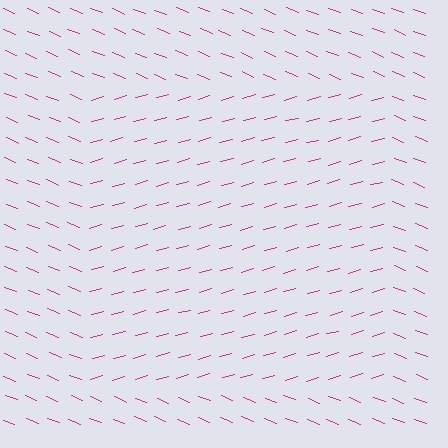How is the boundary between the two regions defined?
The boundary is defined purely by a change in line orientation (approximately 37 degrees difference). All lines are the same color and thickness.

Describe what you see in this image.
The image is filled with small magenta line segments. A rectangle region in the image has lines oriented differently from the surrounding lines, creating a visible texture boundary.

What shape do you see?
I see a rectangle.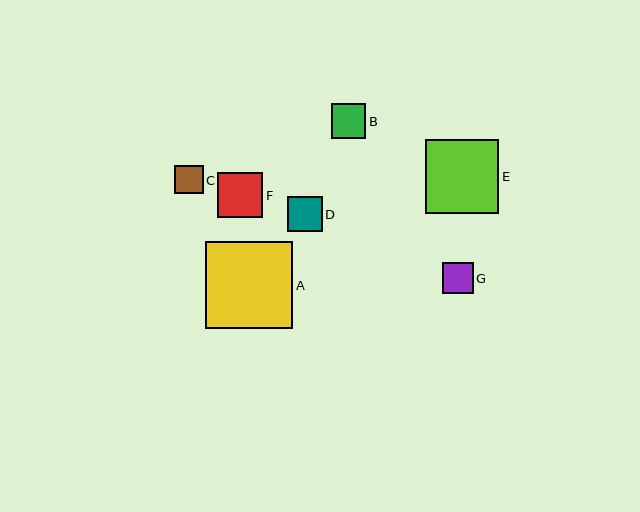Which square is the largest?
Square A is the largest with a size of approximately 87 pixels.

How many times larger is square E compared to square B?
Square E is approximately 2.2 times the size of square B.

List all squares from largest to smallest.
From largest to smallest: A, E, F, D, B, G, C.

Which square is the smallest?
Square C is the smallest with a size of approximately 28 pixels.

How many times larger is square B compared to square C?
Square B is approximately 1.2 times the size of square C.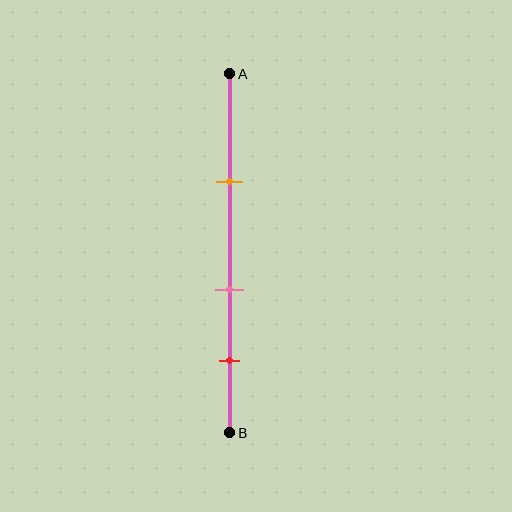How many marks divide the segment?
There are 3 marks dividing the segment.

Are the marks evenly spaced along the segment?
Yes, the marks are approximately evenly spaced.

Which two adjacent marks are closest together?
The pink and red marks are the closest adjacent pair.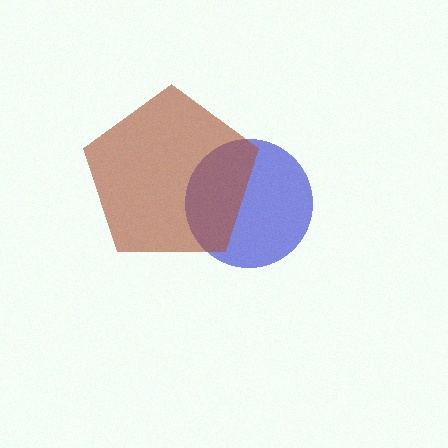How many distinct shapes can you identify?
There are 2 distinct shapes: a blue circle, a brown pentagon.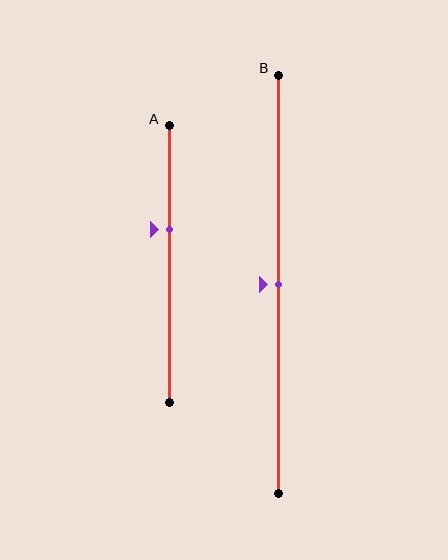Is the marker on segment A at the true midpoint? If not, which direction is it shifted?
No, the marker on segment A is shifted upward by about 12% of the segment length.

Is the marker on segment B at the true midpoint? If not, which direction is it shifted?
Yes, the marker on segment B is at the true midpoint.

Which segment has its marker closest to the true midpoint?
Segment B has its marker closest to the true midpoint.